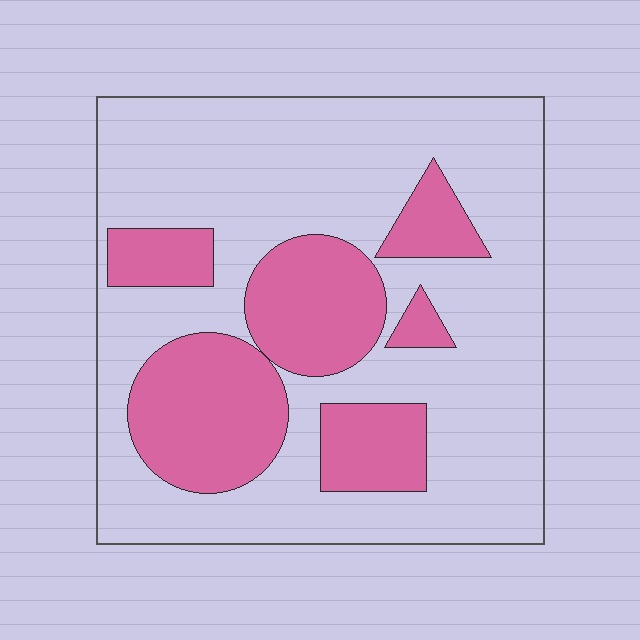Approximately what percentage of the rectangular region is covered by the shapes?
Approximately 30%.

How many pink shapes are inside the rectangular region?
6.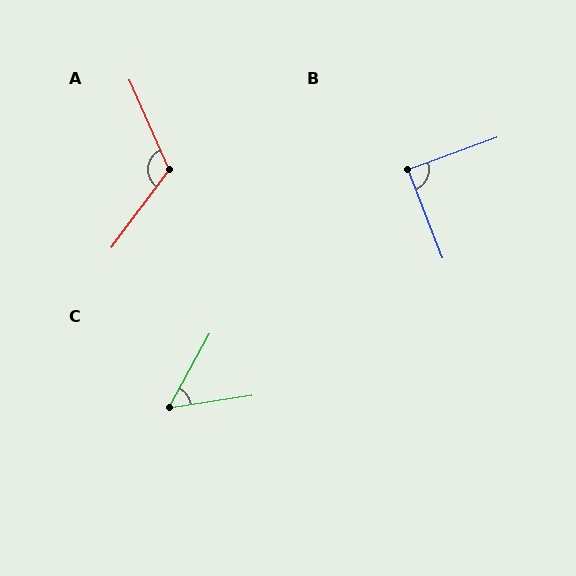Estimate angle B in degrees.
Approximately 89 degrees.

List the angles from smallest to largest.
C (53°), B (89°), A (119°).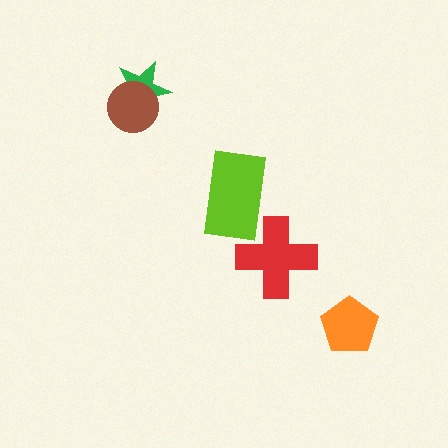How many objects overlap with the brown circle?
1 object overlaps with the brown circle.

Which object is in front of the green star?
The brown circle is in front of the green star.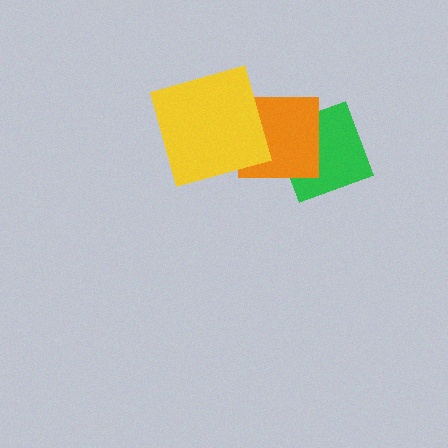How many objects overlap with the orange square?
2 objects overlap with the orange square.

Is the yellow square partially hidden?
No, no other shape covers it.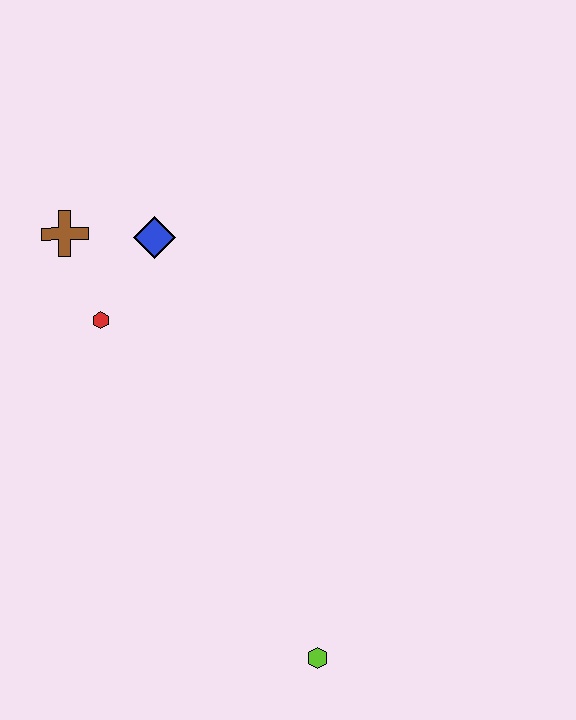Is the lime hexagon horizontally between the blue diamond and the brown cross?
No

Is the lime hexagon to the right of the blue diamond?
Yes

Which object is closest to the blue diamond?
The brown cross is closest to the blue diamond.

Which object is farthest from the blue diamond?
The lime hexagon is farthest from the blue diamond.